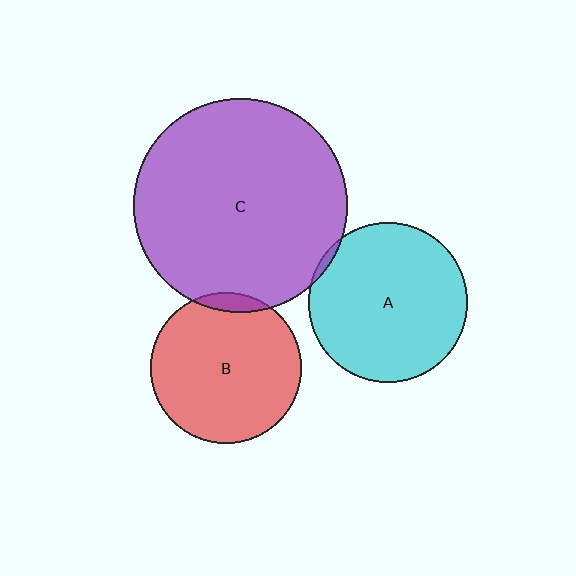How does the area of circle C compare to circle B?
Approximately 2.0 times.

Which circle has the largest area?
Circle C (purple).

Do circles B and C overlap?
Yes.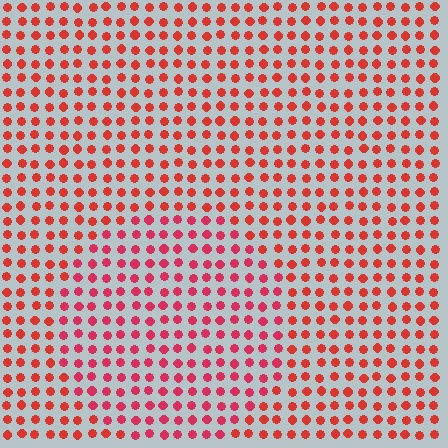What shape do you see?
I see a circle.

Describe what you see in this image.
The image is filled with small red elements in a uniform arrangement. A circle-shaped region is visible where the elements are tinted to a slightly different hue, forming a subtle color boundary.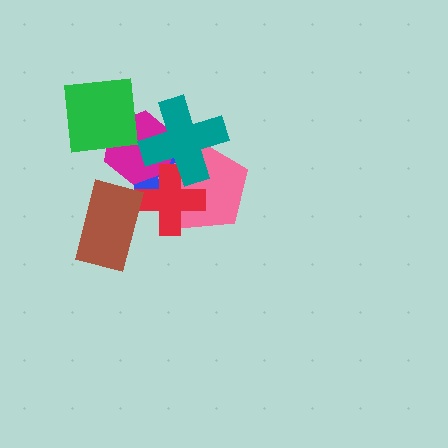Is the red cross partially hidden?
Yes, it is partially covered by another shape.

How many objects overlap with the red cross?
5 objects overlap with the red cross.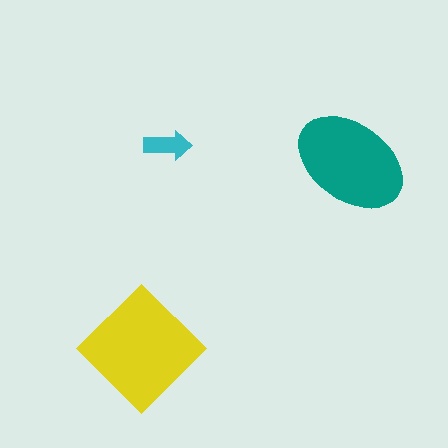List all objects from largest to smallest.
The yellow diamond, the teal ellipse, the cyan arrow.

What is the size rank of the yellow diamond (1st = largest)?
1st.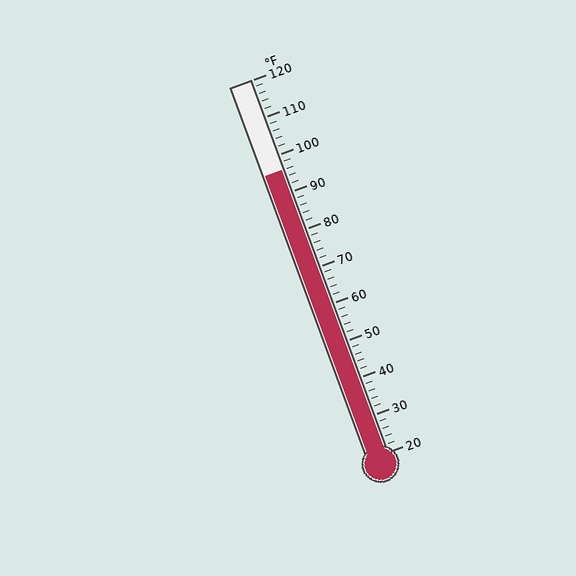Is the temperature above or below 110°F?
The temperature is below 110°F.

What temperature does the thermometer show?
The thermometer shows approximately 96°F.